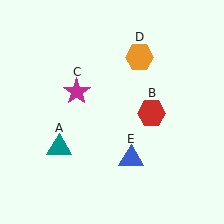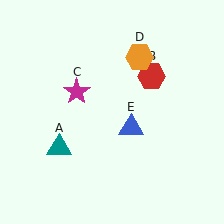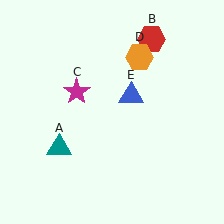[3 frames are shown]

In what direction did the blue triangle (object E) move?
The blue triangle (object E) moved up.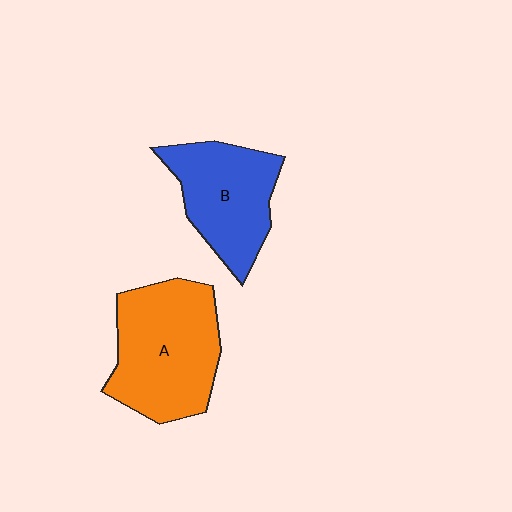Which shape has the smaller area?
Shape B (blue).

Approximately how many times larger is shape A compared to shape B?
Approximately 1.3 times.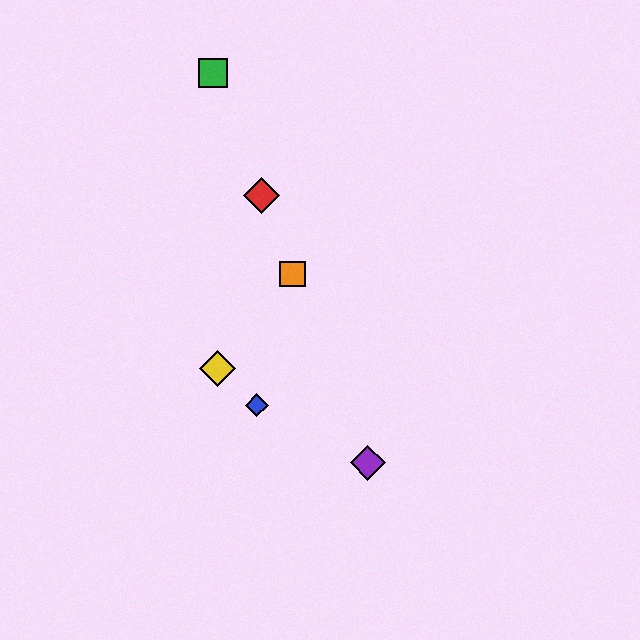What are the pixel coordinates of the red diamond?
The red diamond is at (262, 196).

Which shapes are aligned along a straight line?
The red diamond, the green square, the purple diamond, the orange square are aligned along a straight line.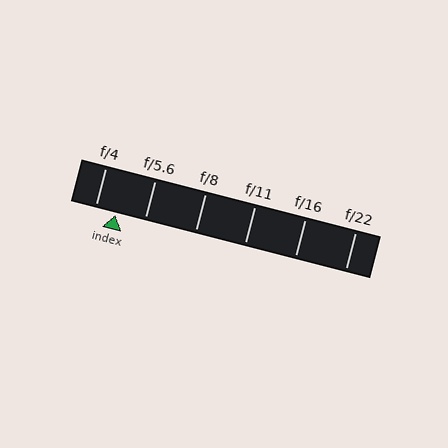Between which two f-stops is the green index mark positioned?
The index mark is between f/4 and f/5.6.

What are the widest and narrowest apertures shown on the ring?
The widest aperture shown is f/4 and the narrowest is f/22.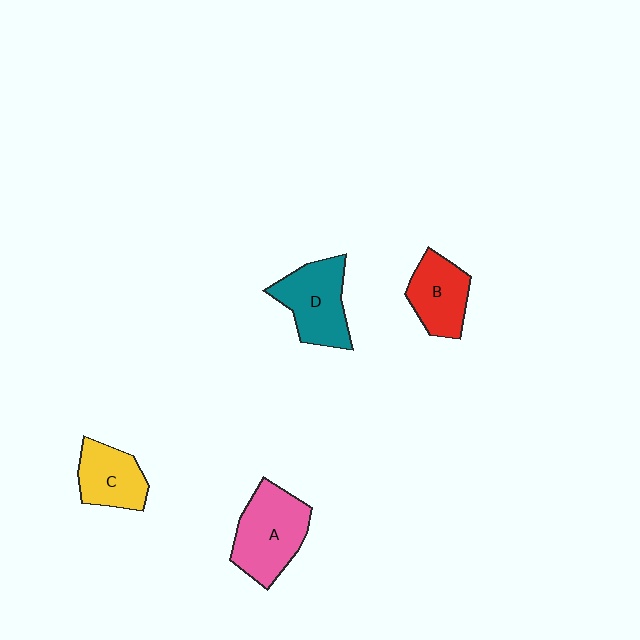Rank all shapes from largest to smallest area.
From largest to smallest: A (pink), D (teal), B (red), C (yellow).